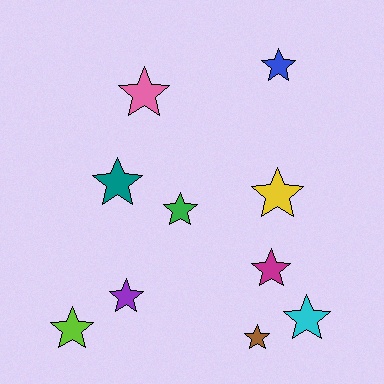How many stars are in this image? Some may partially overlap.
There are 10 stars.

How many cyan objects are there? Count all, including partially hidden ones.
There is 1 cyan object.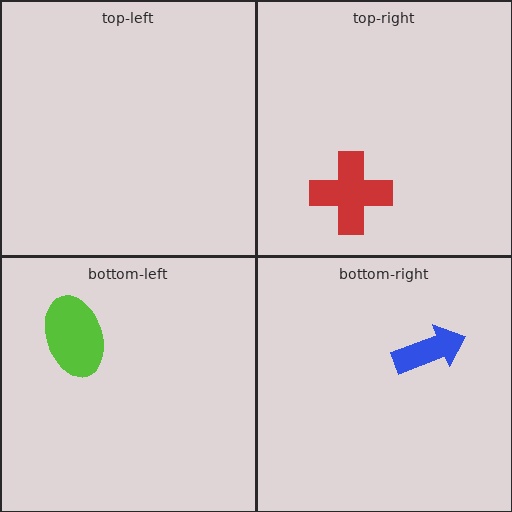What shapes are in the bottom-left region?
The lime ellipse.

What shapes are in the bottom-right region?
The blue arrow.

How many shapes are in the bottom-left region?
1.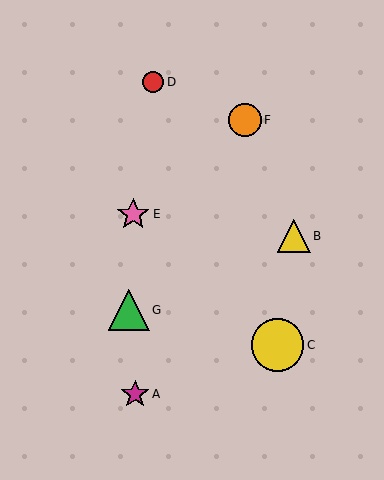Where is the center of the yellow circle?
The center of the yellow circle is at (277, 345).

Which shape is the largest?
The yellow circle (labeled C) is the largest.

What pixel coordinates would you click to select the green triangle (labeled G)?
Click at (129, 310) to select the green triangle G.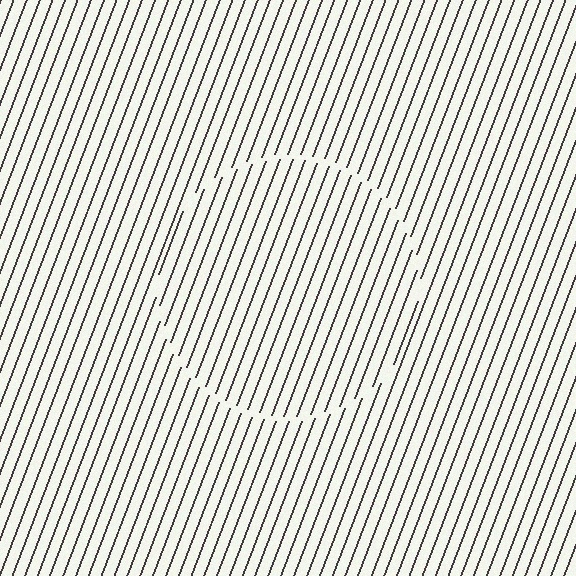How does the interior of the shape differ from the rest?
The interior of the shape contains the same grating, shifted by half a period — the contour is defined by the phase discontinuity where line-ends from the inner and outer gratings abut.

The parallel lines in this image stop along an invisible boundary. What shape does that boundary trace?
An illusory circle. The interior of the shape contains the same grating, shifted by half a period — the contour is defined by the phase discontinuity where line-ends from the inner and outer gratings abut.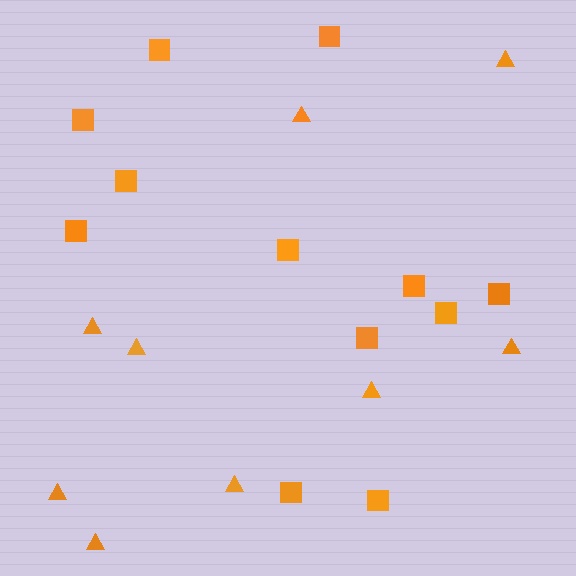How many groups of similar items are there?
There are 2 groups: one group of triangles (9) and one group of squares (12).